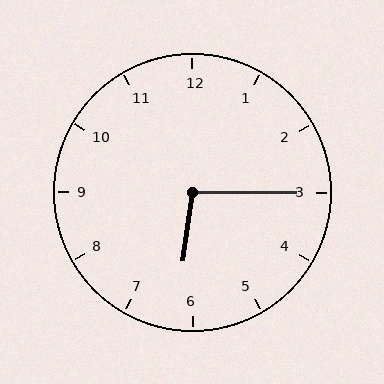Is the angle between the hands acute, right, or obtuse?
It is obtuse.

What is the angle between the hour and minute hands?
Approximately 98 degrees.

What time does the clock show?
6:15.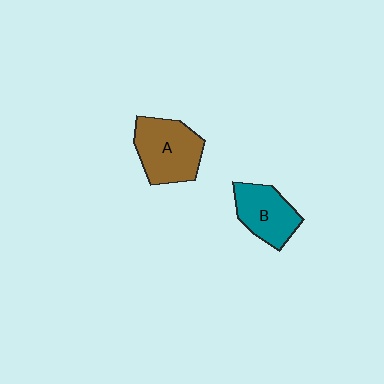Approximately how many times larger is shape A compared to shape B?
Approximately 1.3 times.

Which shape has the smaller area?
Shape B (teal).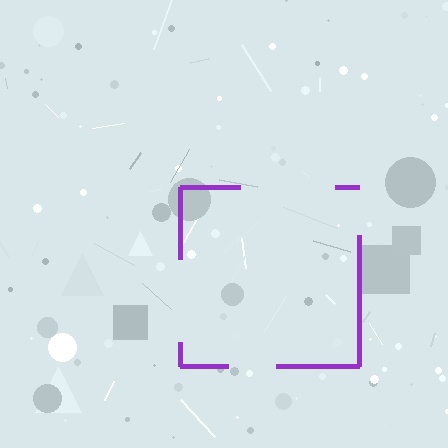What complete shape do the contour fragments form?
The contour fragments form a square.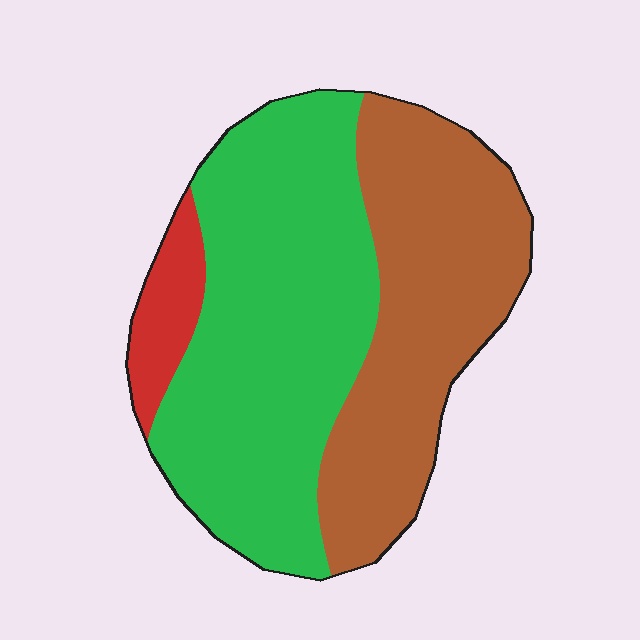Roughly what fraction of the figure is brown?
Brown covers roughly 40% of the figure.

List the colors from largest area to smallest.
From largest to smallest: green, brown, red.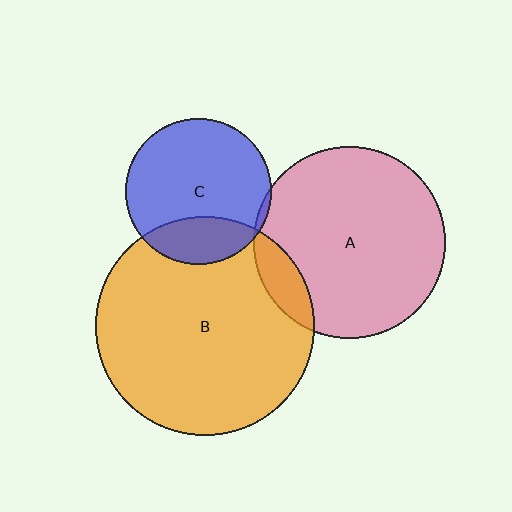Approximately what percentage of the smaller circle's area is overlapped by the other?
Approximately 10%.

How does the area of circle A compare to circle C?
Approximately 1.7 times.